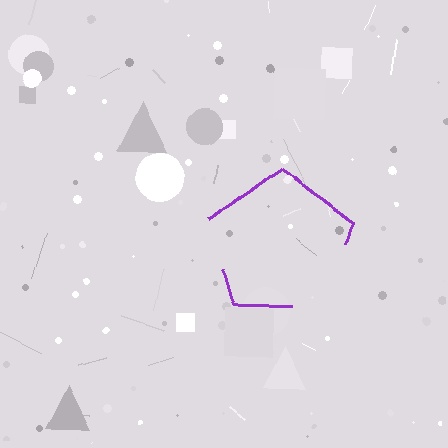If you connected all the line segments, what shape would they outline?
They would outline a pentagon.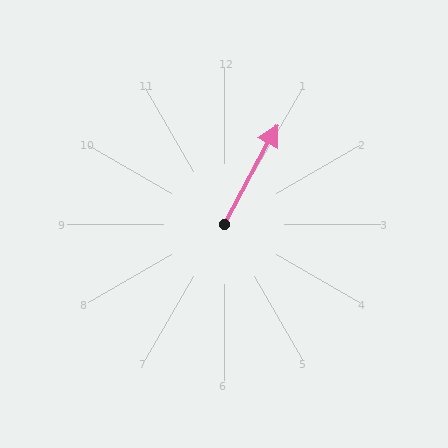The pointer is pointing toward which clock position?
Roughly 1 o'clock.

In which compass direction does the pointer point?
Northeast.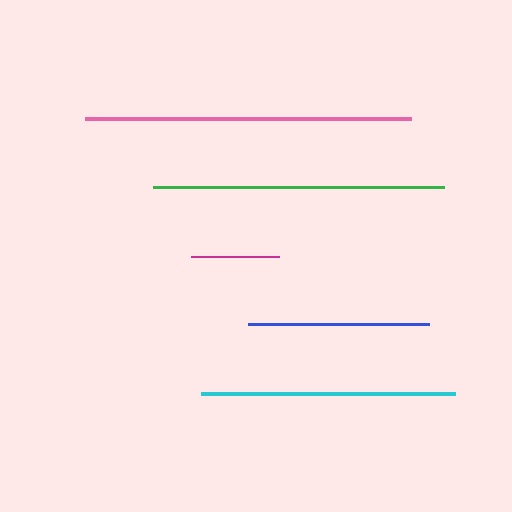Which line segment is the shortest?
The magenta line is the shortest at approximately 88 pixels.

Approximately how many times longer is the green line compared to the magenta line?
The green line is approximately 3.3 times the length of the magenta line.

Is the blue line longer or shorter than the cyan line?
The cyan line is longer than the blue line.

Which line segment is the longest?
The pink line is the longest at approximately 326 pixels.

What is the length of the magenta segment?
The magenta segment is approximately 88 pixels long.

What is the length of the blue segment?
The blue segment is approximately 181 pixels long.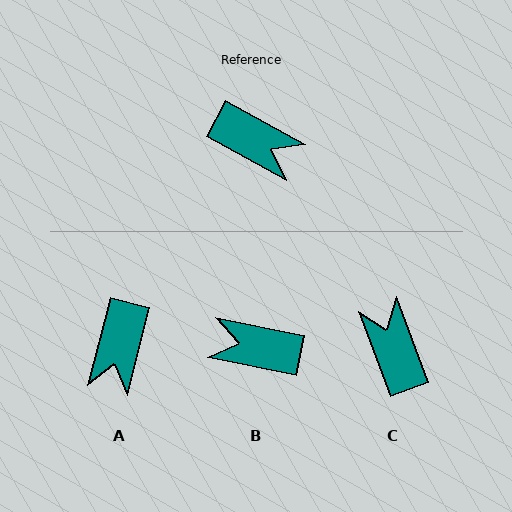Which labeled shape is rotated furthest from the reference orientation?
B, about 162 degrees away.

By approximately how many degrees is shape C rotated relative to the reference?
Approximately 139 degrees counter-clockwise.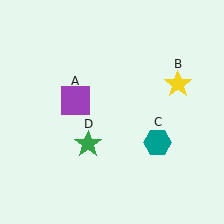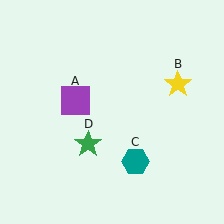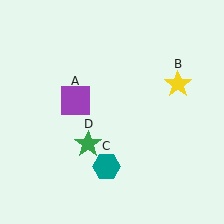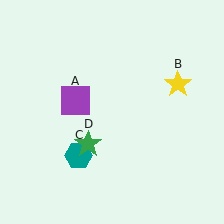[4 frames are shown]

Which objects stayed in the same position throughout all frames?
Purple square (object A) and yellow star (object B) and green star (object D) remained stationary.